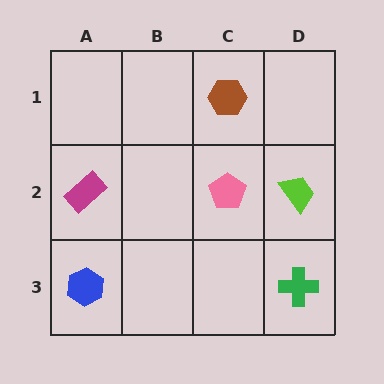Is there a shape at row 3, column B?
No, that cell is empty.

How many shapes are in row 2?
3 shapes.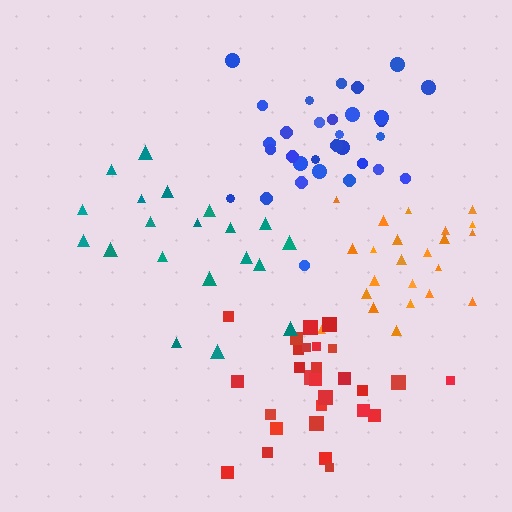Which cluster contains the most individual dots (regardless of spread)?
Blue (32).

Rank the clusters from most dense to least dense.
blue, red, orange, teal.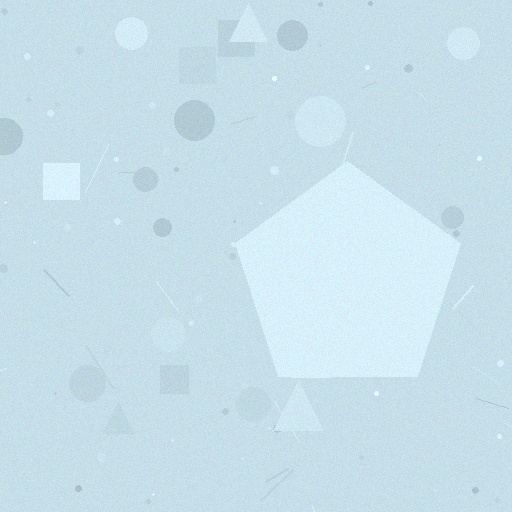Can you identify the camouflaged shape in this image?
The camouflaged shape is a pentagon.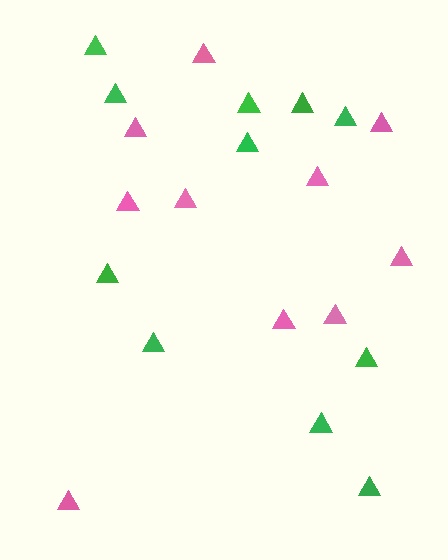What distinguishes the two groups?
There are 2 groups: one group of pink triangles (10) and one group of green triangles (11).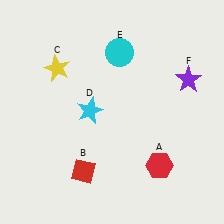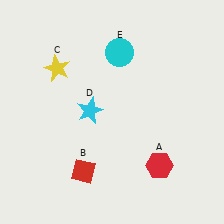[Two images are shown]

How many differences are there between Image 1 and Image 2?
There is 1 difference between the two images.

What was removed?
The purple star (F) was removed in Image 2.